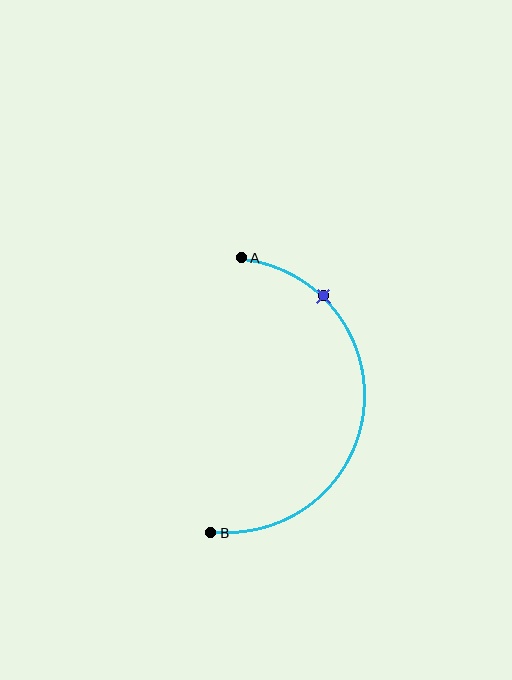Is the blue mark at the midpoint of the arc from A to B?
No. The blue mark lies on the arc but is closer to endpoint A. The arc midpoint would be at the point on the curve equidistant along the arc from both A and B.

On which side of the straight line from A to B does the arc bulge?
The arc bulges to the right of the straight line connecting A and B.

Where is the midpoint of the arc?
The arc midpoint is the point on the curve farthest from the straight line joining A and B. It sits to the right of that line.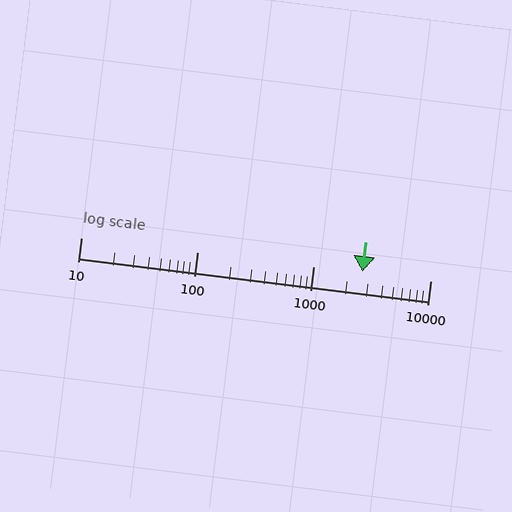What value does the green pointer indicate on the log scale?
The pointer indicates approximately 2600.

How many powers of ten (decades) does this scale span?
The scale spans 3 decades, from 10 to 10000.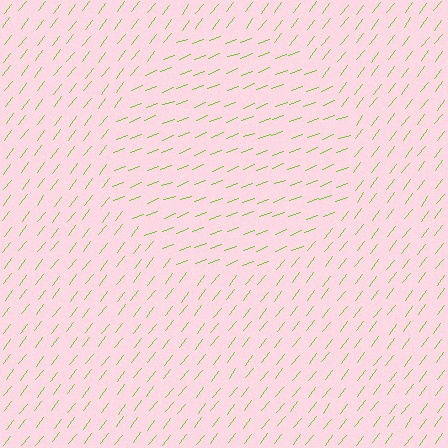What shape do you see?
I see a circle.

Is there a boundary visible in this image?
Yes, there is a texture boundary formed by a change in line orientation.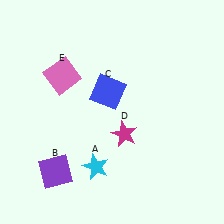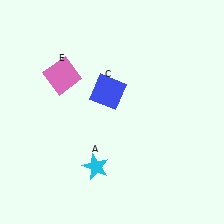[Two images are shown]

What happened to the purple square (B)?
The purple square (B) was removed in Image 2. It was in the bottom-left area of Image 1.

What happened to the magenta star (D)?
The magenta star (D) was removed in Image 2. It was in the bottom-right area of Image 1.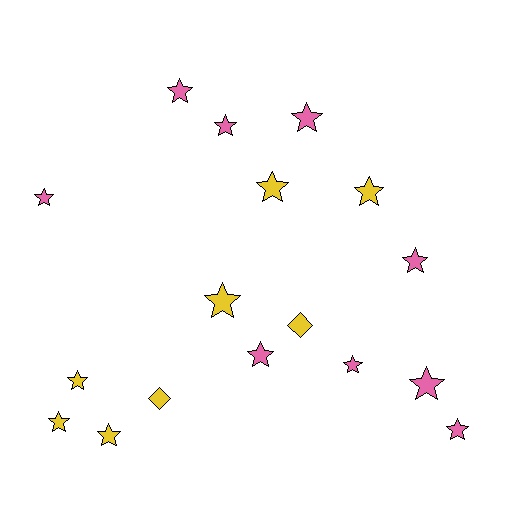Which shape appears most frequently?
Star, with 15 objects.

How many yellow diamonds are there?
There are 2 yellow diamonds.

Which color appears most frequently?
Pink, with 9 objects.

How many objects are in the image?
There are 17 objects.